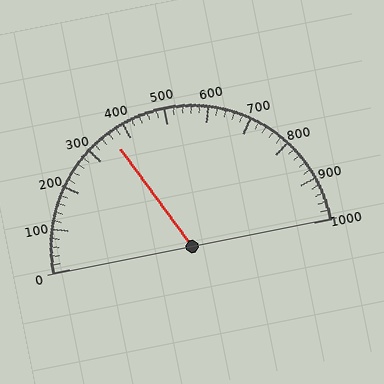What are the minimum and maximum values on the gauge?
The gauge ranges from 0 to 1000.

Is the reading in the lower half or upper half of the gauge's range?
The reading is in the lower half of the range (0 to 1000).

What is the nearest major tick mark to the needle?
The nearest major tick mark is 400.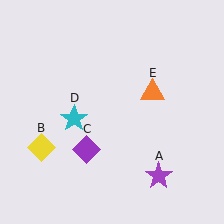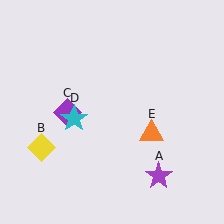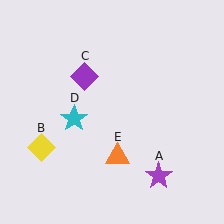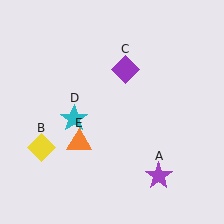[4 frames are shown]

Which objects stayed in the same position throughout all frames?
Purple star (object A) and yellow diamond (object B) and cyan star (object D) remained stationary.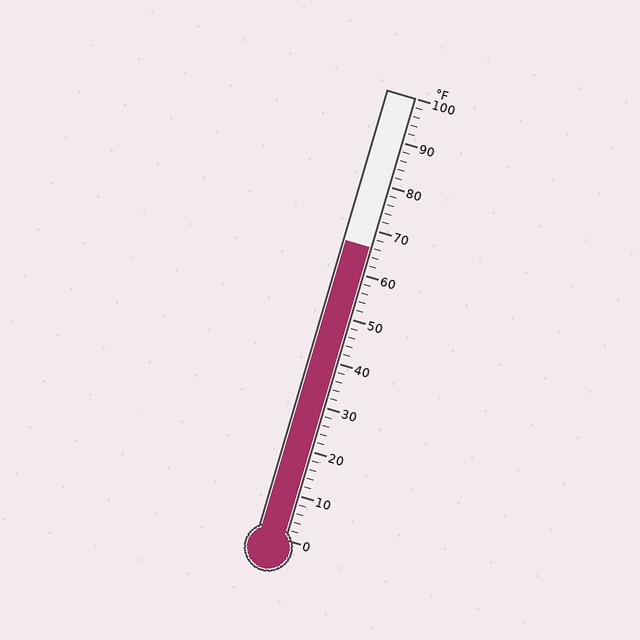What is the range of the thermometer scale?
The thermometer scale ranges from 0°F to 100°F.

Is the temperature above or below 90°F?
The temperature is below 90°F.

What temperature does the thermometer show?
The thermometer shows approximately 66°F.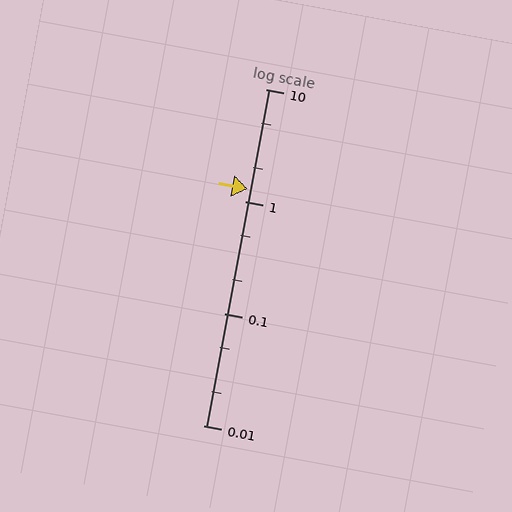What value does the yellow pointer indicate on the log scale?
The pointer indicates approximately 1.3.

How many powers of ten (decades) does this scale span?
The scale spans 3 decades, from 0.01 to 10.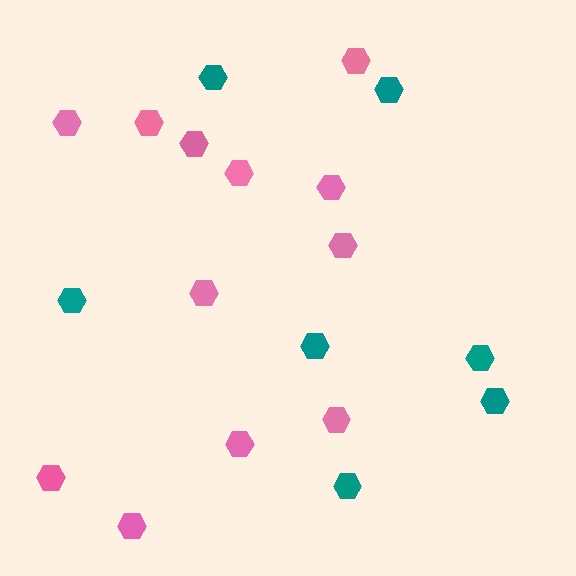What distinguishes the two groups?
There are 2 groups: one group of pink hexagons (12) and one group of teal hexagons (7).